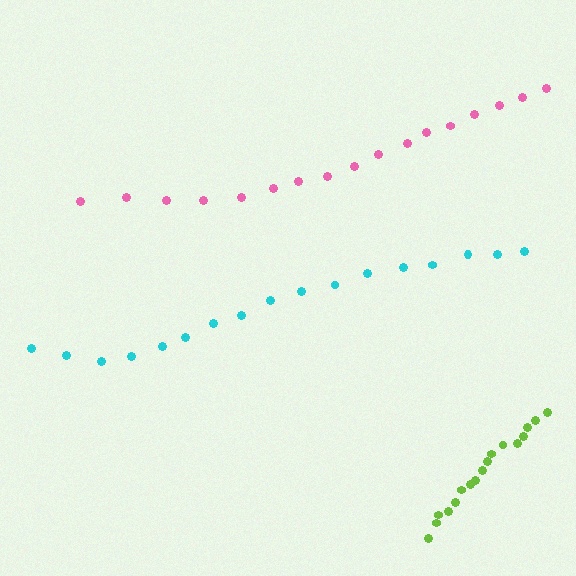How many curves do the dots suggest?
There are 3 distinct paths.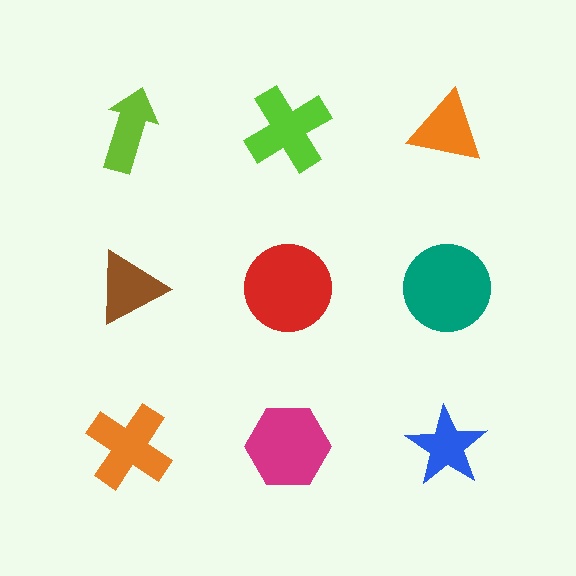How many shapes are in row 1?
3 shapes.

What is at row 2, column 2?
A red circle.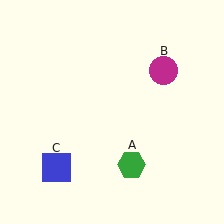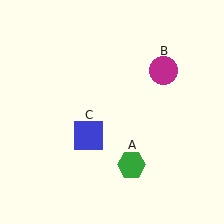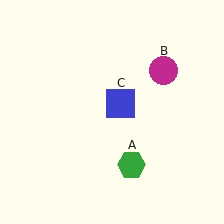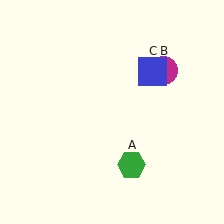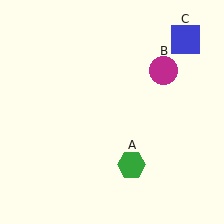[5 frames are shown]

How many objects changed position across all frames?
1 object changed position: blue square (object C).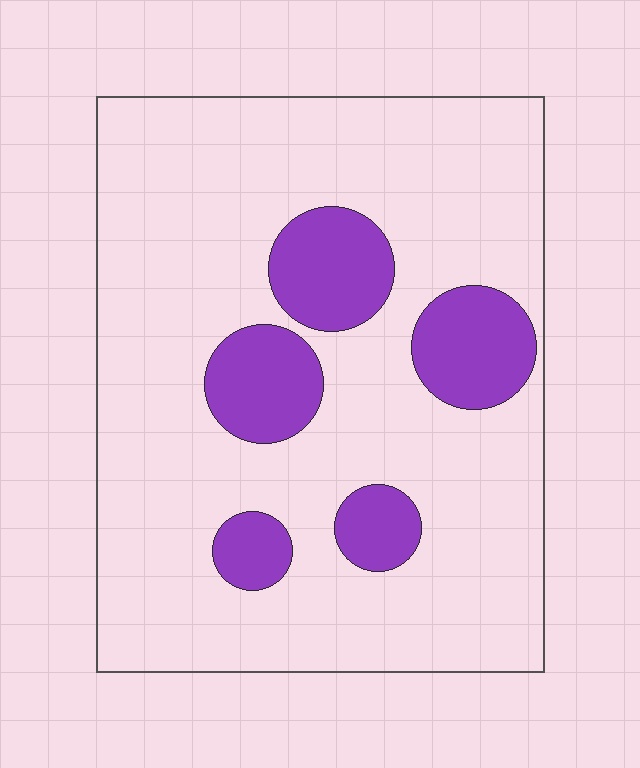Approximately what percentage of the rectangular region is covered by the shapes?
Approximately 20%.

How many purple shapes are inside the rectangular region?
5.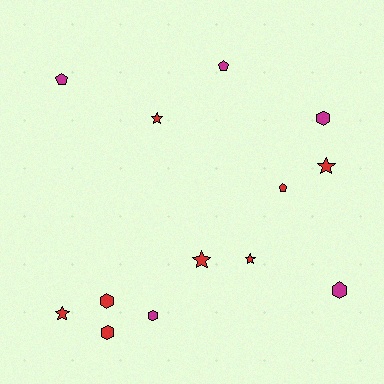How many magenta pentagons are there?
There are 2 magenta pentagons.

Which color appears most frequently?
Red, with 8 objects.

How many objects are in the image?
There are 13 objects.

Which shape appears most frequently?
Star, with 5 objects.